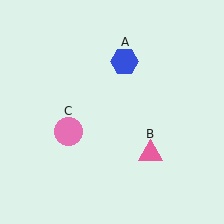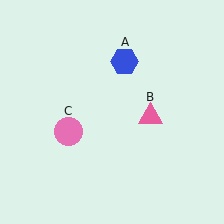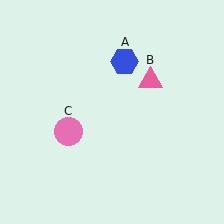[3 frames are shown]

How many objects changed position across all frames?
1 object changed position: pink triangle (object B).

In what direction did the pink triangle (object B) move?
The pink triangle (object B) moved up.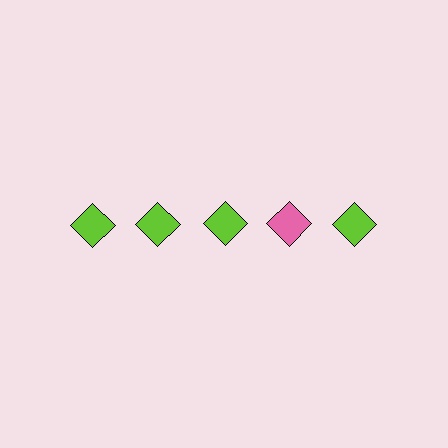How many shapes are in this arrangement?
There are 5 shapes arranged in a grid pattern.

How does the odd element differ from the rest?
It has a different color: pink instead of lime.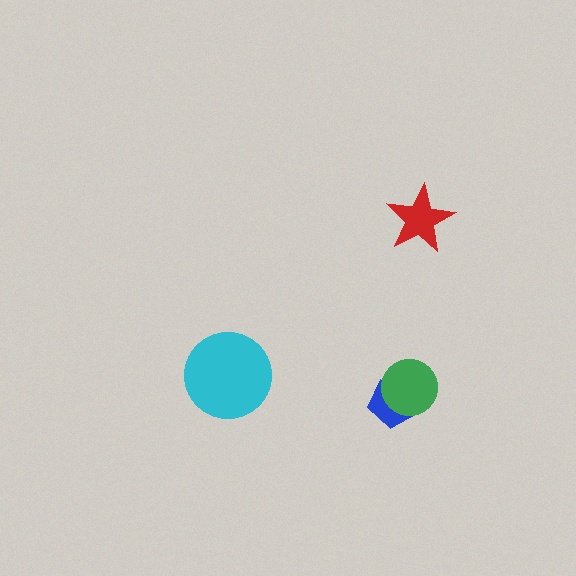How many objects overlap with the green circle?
1 object overlaps with the green circle.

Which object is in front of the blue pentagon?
The green circle is in front of the blue pentagon.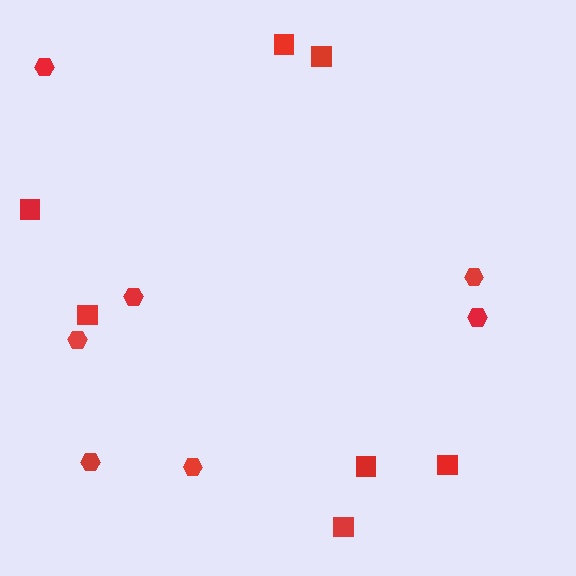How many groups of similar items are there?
There are 2 groups: one group of hexagons (7) and one group of squares (7).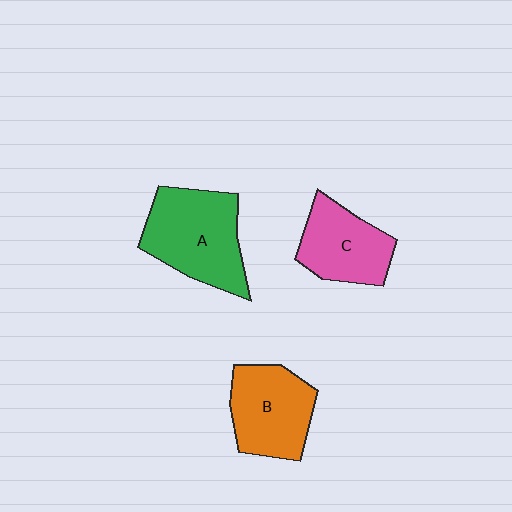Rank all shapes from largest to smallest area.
From largest to smallest: A (green), B (orange), C (pink).